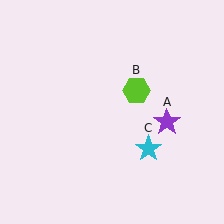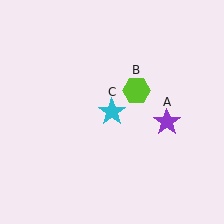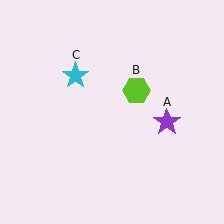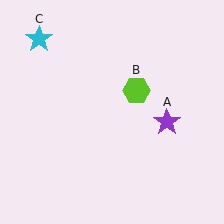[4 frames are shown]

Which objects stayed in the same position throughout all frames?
Purple star (object A) and lime hexagon (object B) remained stationary.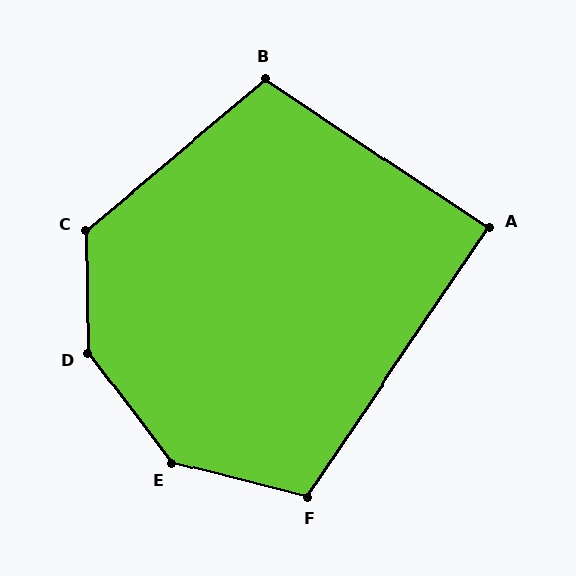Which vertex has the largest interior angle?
D, at approximately 144 degrees.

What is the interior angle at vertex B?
Approximately 106 degrees (obtuse).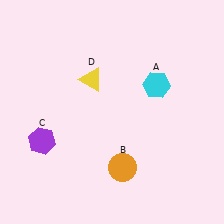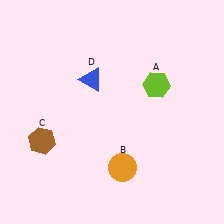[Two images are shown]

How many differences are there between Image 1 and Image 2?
There are 3 differences between the two images.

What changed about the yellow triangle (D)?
In Image 1, D is yellow. In Image 2, it changed to blue.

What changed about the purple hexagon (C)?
In Image 1, C is purple. In Image 2, it changed to brown.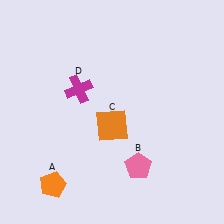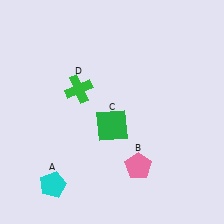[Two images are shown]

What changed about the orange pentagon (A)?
In Image 1, A is orange. In Image 2, it changed to cyan.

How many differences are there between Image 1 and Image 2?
There are 3 differences between the two images.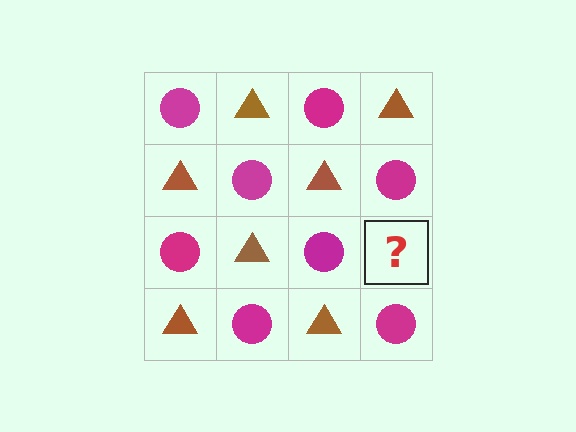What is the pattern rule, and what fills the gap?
The rule is that it alternates magenta circle and brown triangle in a checkerboard pattern. The gap should be filled with a brown triangle.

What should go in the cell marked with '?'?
The missing cell should contain a brown triangle.